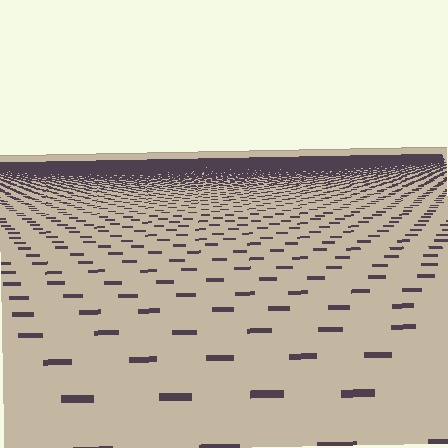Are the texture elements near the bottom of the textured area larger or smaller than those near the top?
Larger. Near the bottom, elements are closer to the viewer and appear at a bigger on-screen size.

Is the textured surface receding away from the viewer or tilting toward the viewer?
The surface is receding away from the viewer. Texture elements get smaller and denser toward the top.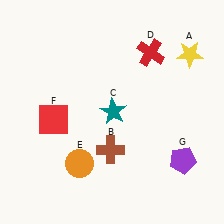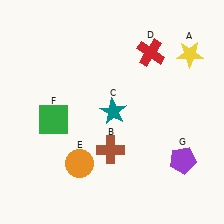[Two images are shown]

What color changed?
The square (F) changed from red in Image 1 to green in Image 2.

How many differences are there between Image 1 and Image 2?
There is 1 difference between the two images.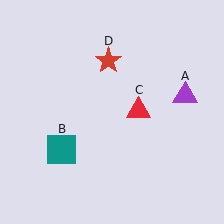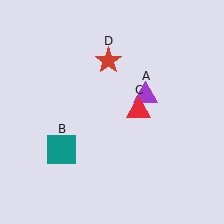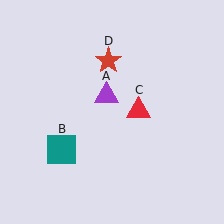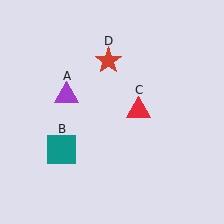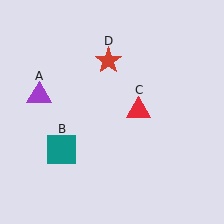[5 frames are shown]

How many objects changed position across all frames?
1 object changed position: purple triangle (object A).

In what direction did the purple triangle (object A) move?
The purple triangle (object A) moved left.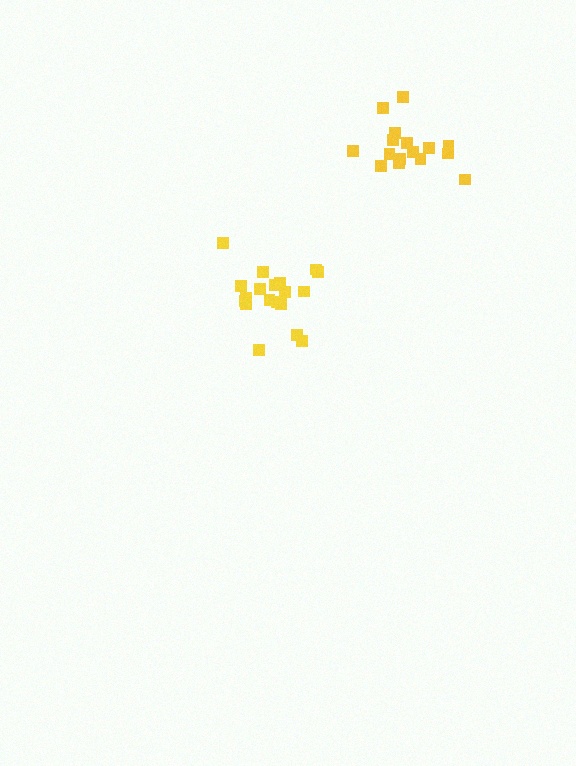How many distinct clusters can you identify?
There are 2 distinct clusters.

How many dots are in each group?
Group 1: 19 dots, Group 2: 16 dots (35 total).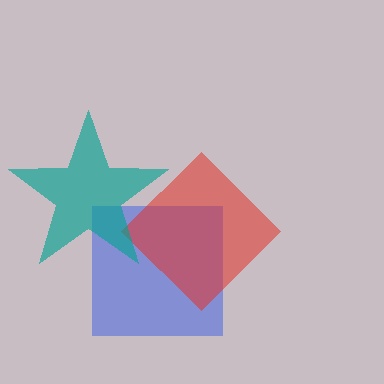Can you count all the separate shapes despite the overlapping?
Yes, there are 3 separate shapes.